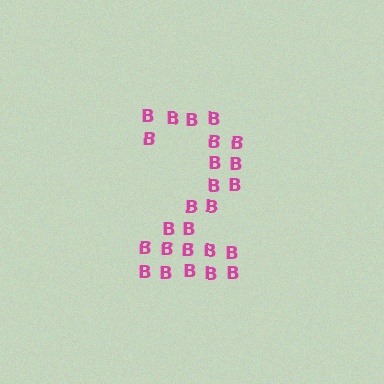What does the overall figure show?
The overall figure shows the digit 2.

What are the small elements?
The small elements are letter B's.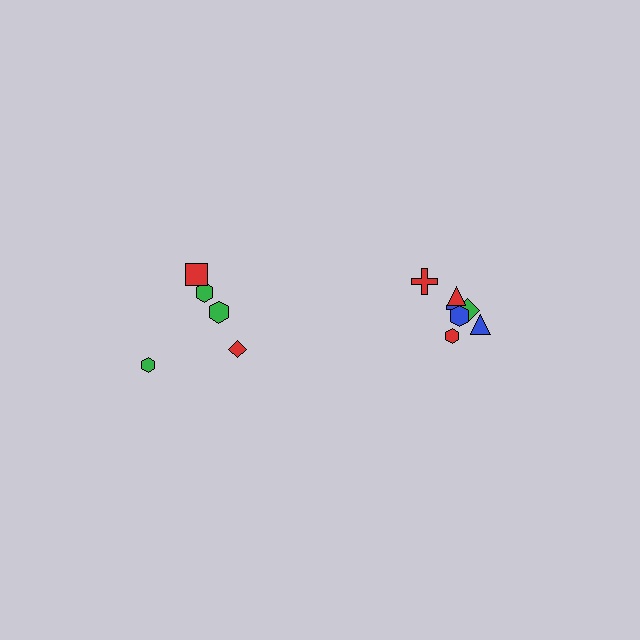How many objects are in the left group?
There are 5 objects.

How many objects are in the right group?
There are 7 objects.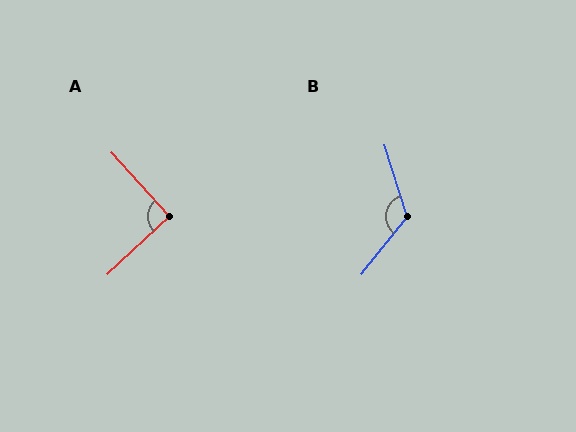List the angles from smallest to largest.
A (91°), B (124°).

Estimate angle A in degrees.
Approximately 91 degrees.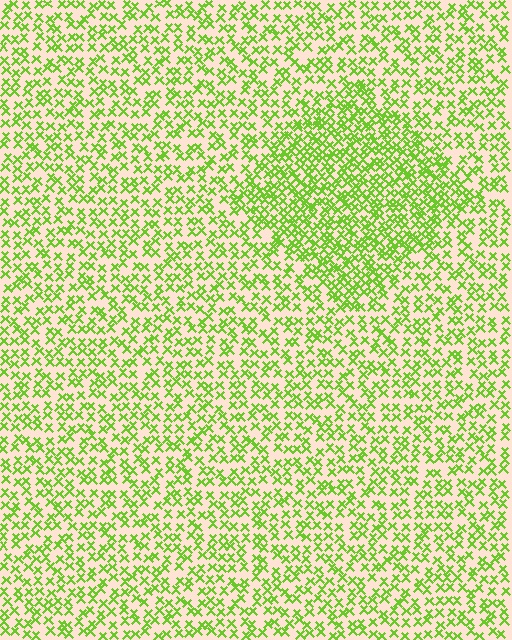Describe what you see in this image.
The image contains small lime elements arranged at two different densities. A diamond-shaped region is visible where the elements are more densely packed than the surrounding area.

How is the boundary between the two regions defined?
The boundary is defined by a change in element density (approximately 1.7x ratio). All elements are the same color, size, and shape.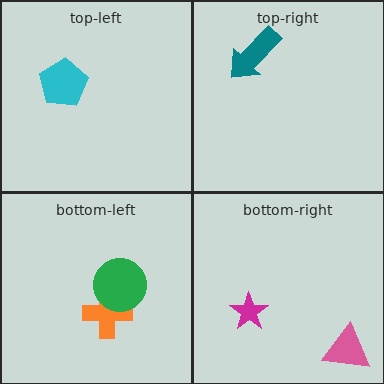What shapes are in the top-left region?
The cyan pentagon.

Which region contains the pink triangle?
The bottom-right region.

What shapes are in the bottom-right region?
The pink triangle, the magenta star.